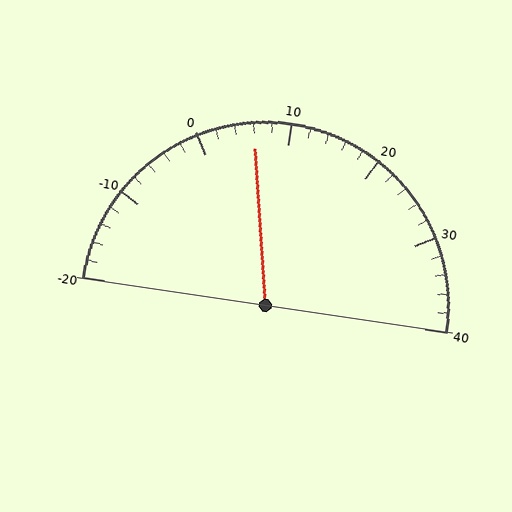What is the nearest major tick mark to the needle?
The nearest major tick mark is 10.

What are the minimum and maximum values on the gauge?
The gauge ranges from -20 to 40.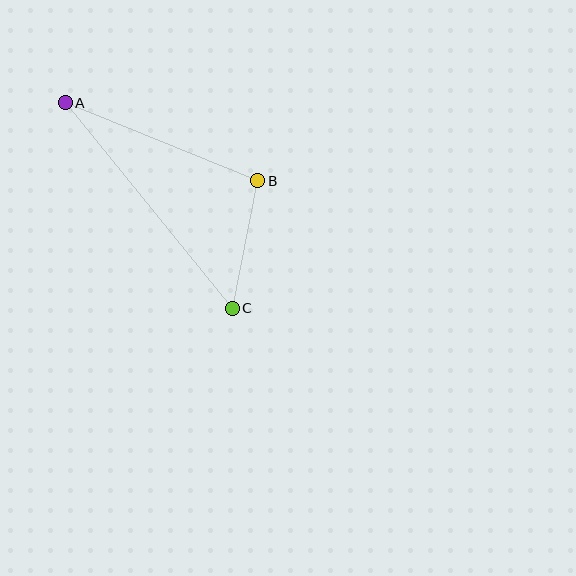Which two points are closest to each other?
Points B and C are closest to each other.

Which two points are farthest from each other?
Points A and C are farthest from each other.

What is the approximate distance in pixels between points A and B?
The distance between A and B is approximately 208 pixels.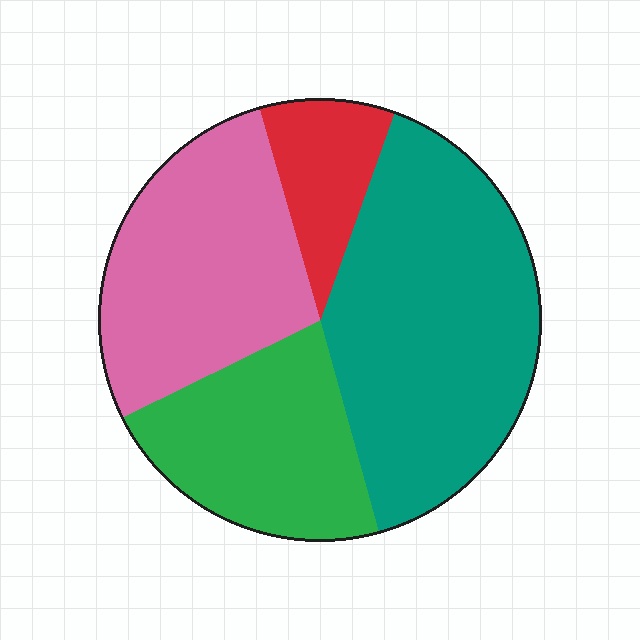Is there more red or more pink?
Pink.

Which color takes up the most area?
Teal, at roughly 40%.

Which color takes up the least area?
Red, at roughly 10%.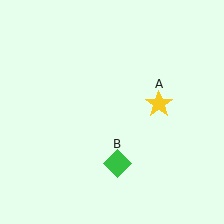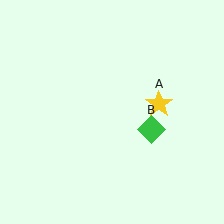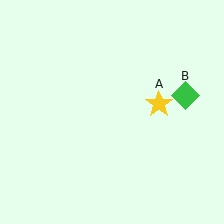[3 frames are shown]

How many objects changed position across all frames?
1 object changed position: green diamond (object B).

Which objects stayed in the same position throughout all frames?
Yellow star (object A) remained stationary.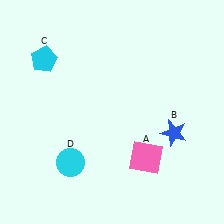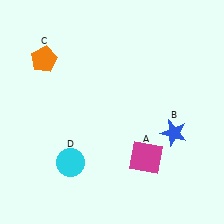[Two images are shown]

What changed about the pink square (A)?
In Image 1, A is pink. In Image 2, it changed to magenta.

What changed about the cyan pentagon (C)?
In Image 1, C is cyan. In Image 2, it changed to orange.